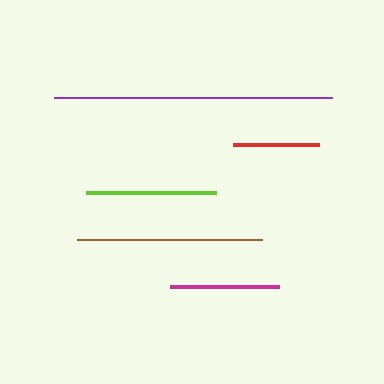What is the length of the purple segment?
The purple segment is approximately 277 pixels long.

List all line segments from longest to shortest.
From longest to shortest: purple, brown, lime, magenta, red.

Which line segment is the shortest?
The red line is the shortest at approximately 86 pixels.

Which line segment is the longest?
The purple line is the longest at approximately 277 pixels.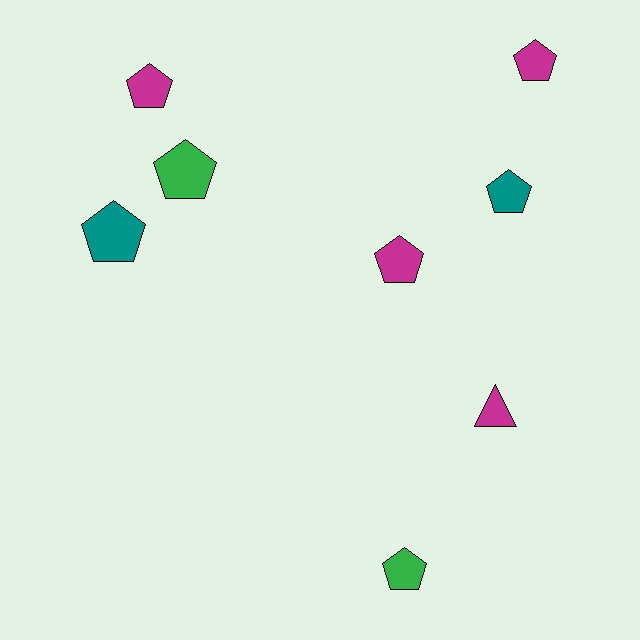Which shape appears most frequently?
Pentagon, with 7 objects.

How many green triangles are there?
There are no green triangles.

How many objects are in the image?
There are 8 objects.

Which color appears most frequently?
Magenta, with 4 objects.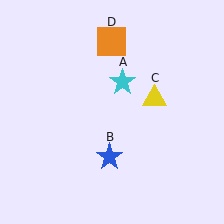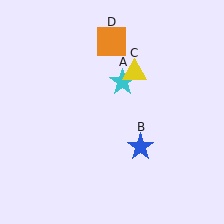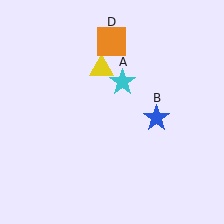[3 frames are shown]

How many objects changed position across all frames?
2 objects changed position: blue star (object B), yellow triangle (object C).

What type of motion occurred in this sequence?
The blue star (object B), yellow triangle (object C) rotated counterclockwise around the center of the scene.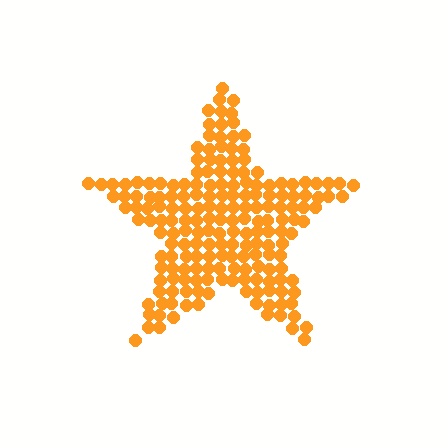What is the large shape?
The large shape is a star.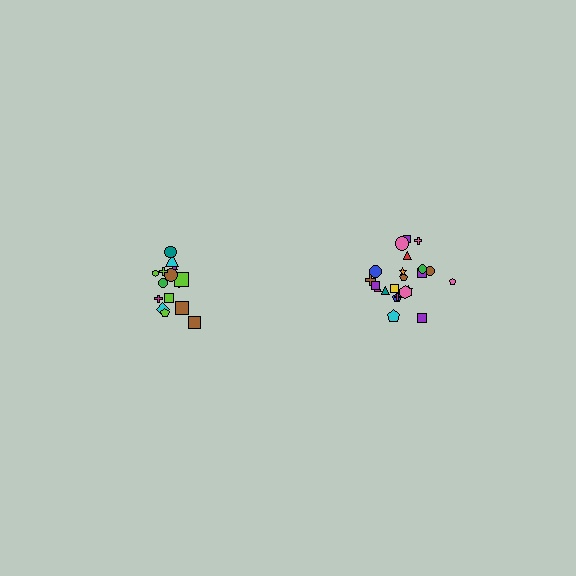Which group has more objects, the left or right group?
The right group.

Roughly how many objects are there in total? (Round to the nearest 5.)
Roughly 35 objects in total.